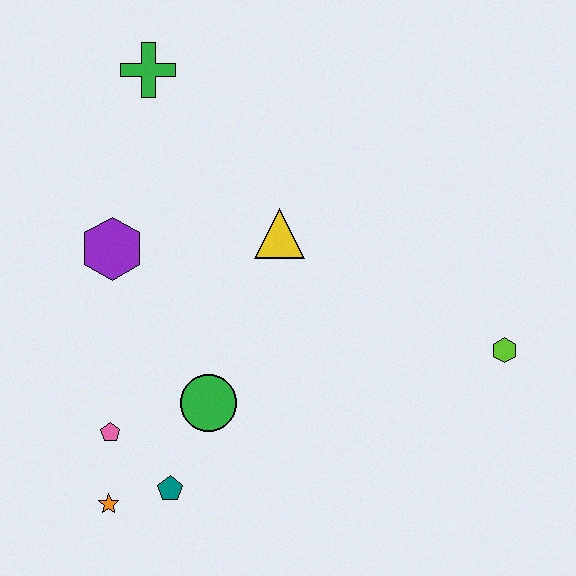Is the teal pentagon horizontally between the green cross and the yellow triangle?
Yes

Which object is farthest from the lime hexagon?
The green cross is farthest from the lime hexagon.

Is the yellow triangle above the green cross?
No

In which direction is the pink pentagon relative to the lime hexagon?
The pink pentagon is to the left of the lime hexagon.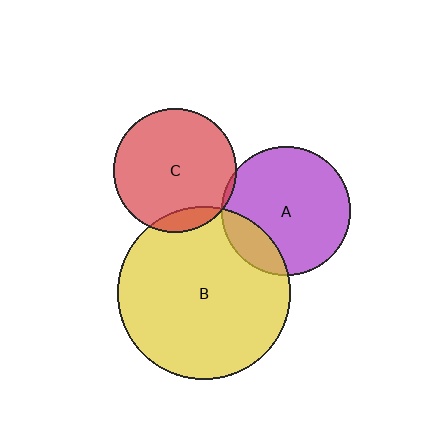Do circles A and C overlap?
Yes.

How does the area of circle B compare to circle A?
Approximately 1.8 times.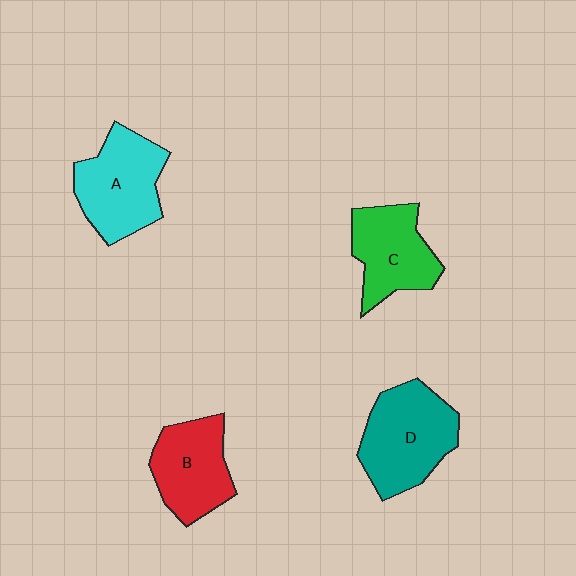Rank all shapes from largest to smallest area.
From largest to smallest: D (teal), A (cyan), B (red), C (green).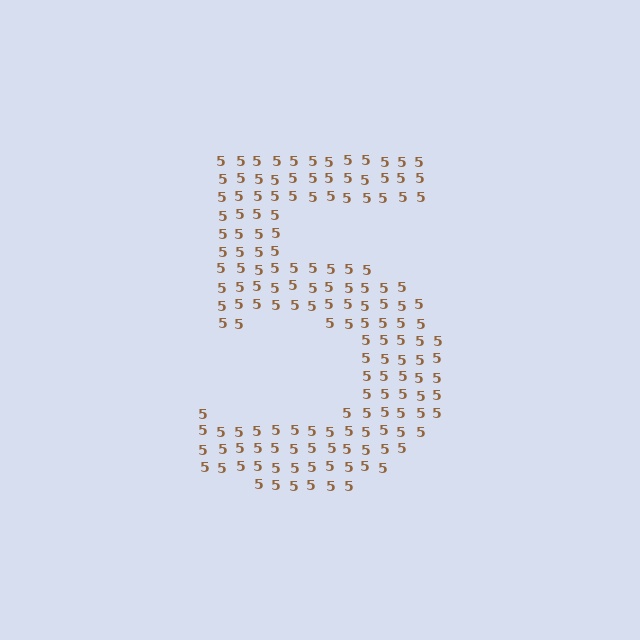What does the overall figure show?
The overall figure shows the digit 5.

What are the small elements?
The small elements are digit 5's.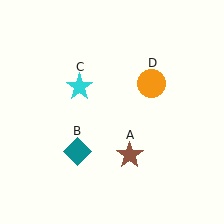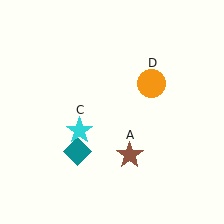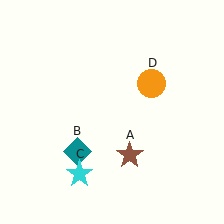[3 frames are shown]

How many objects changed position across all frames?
1 object changed position: cyan star (object C).